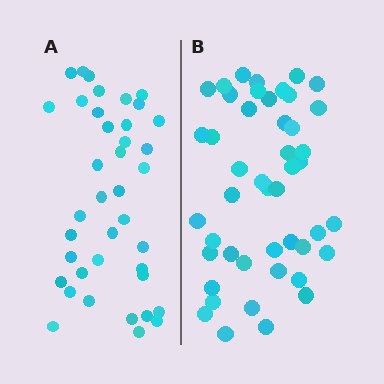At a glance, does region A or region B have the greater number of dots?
Region B (the right region) has more dots.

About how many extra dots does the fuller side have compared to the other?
Region B has roughly 8 or so more dots than region A.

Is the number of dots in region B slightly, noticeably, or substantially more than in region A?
Region B has only slightly more — the two regions are fairly close. The ratio is roughly 1.2 to 1.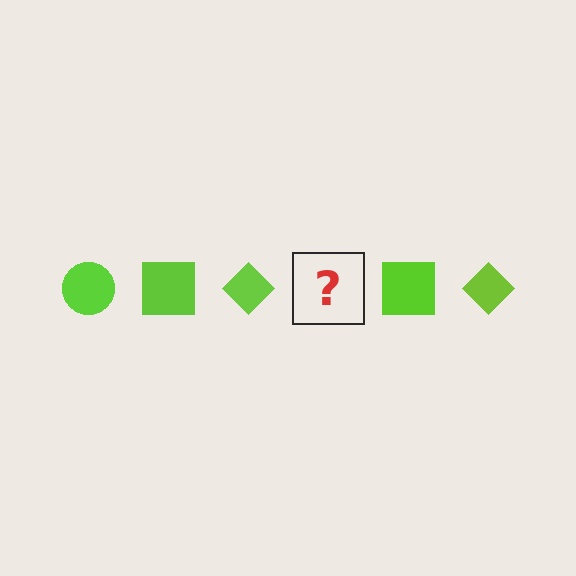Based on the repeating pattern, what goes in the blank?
The blank should be a lime circle.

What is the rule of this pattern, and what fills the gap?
The rule is that the pattern cycles through circle, square, diamond shapes in lime. The gap should be filled with a lime circle.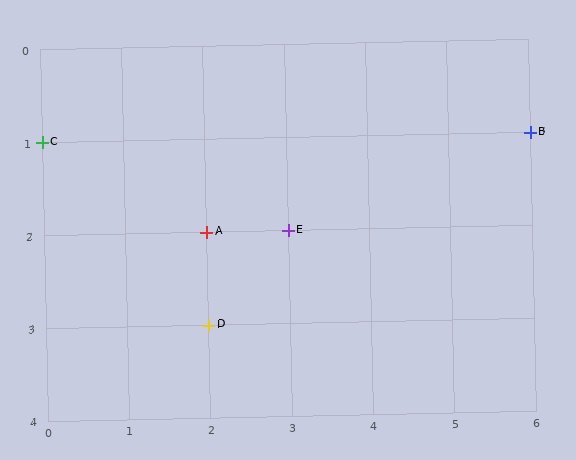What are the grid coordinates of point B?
Point B is at grid coordinates (6, 1).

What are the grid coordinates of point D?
Point D is at grid coordinates (2, 3).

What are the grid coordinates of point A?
Point A is at grid coordinates (2, 2).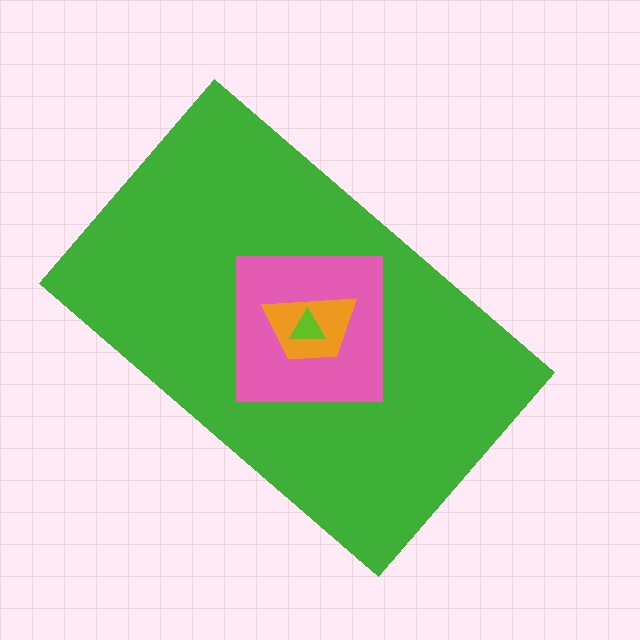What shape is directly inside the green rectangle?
The pink square.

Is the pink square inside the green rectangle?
Yes.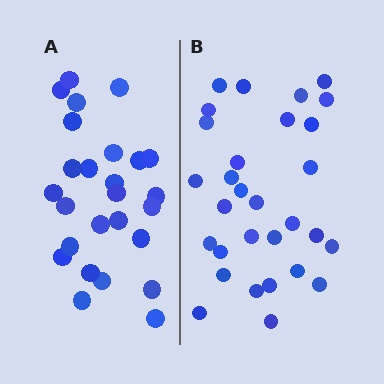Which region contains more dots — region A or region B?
Region B (the right region) has more dots.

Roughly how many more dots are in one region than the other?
Region B has about 4 more dots than region A.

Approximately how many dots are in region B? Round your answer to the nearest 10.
About 30 dots.